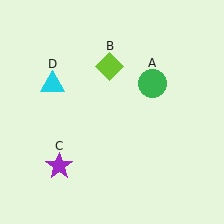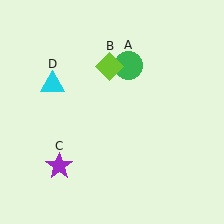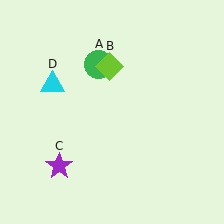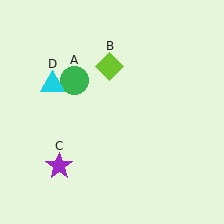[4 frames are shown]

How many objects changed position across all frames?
1 object changed position: green circle (object A).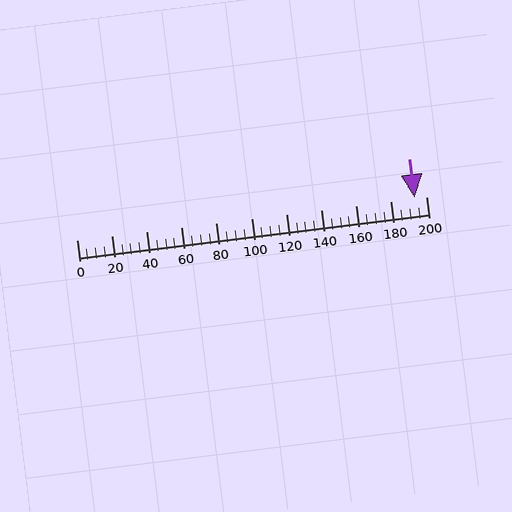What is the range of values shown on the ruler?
The ruler shows values from 0 to 200.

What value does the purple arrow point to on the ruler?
The purple arrow points to approximately 194.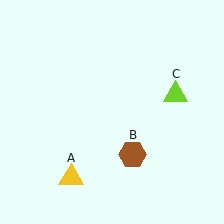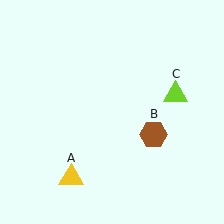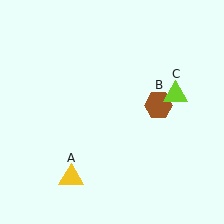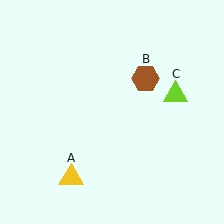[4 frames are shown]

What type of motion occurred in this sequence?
The brown hexagon (object B) rotated counterclockwise around the center of the scene.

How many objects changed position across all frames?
1 object changed position: brown hexagon (object B).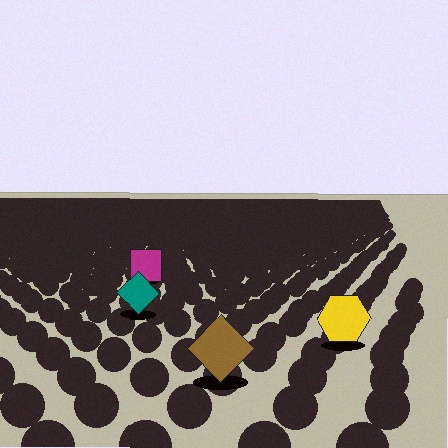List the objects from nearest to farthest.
From nearest to farthest: the brown diamond, the yellow hexagon, the teal diamond, the magenta square.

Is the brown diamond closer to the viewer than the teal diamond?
Yes. The brown diamond is closer — you can tell from the texture gradient: the ground texture is coarser near it.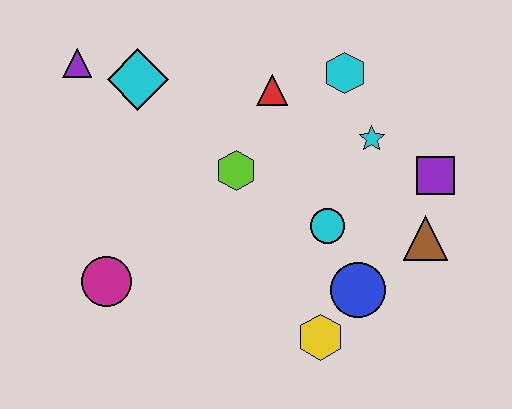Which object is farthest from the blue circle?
The purple triangle is farthest from the blue circle.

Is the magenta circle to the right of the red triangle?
No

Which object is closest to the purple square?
The brown triangle is closest to the purple square.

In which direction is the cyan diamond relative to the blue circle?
The cyan diamond is to the left of the blue circle.